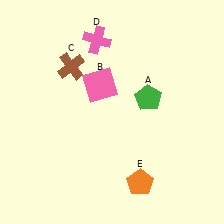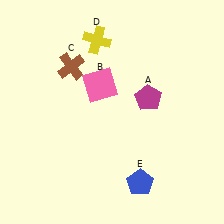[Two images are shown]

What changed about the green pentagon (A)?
In Image 1, A is green. In Image 2, it changed to magenta.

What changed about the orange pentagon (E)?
In Image 1, E is orange. In Image 2, it changed to blue.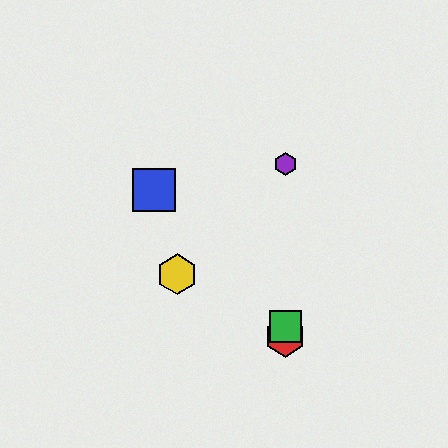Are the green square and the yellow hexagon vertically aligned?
No, the green square is at x≈285 and the yellow hexagon is at x≈177.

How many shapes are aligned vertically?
3 shapes (the red hexagon, the green square, the purple hexagon) are aligned vertically.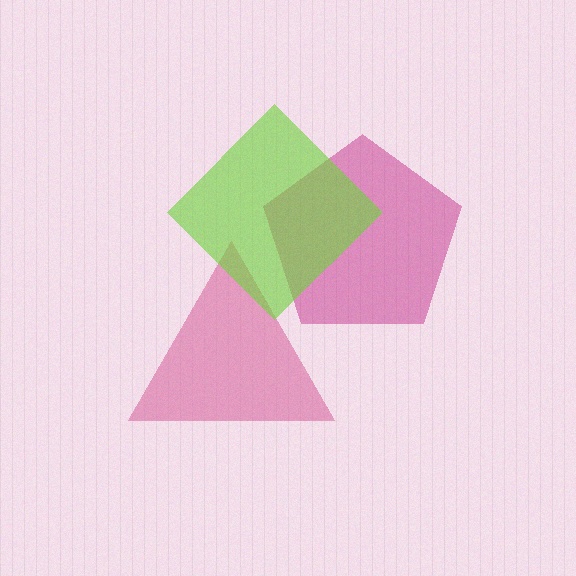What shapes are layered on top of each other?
The layered shapes are: a magenta pentagon, a pink triangle, a lime diamond.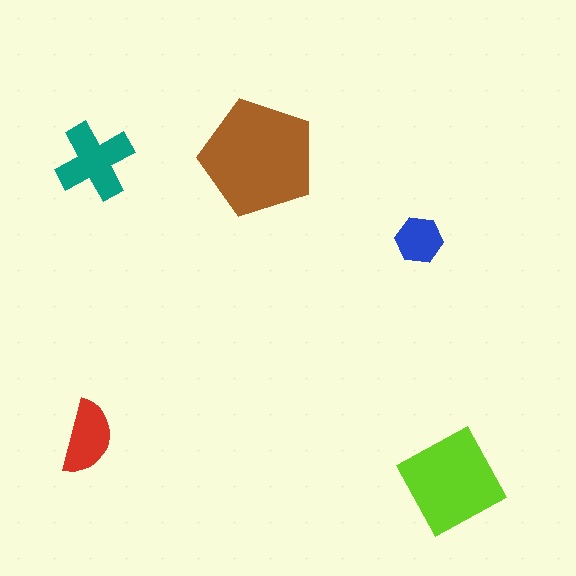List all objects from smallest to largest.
The blue hexagon, the red semicircle, the teal cross, the lime diamond, the brown pentagon.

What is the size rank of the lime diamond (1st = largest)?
2nd.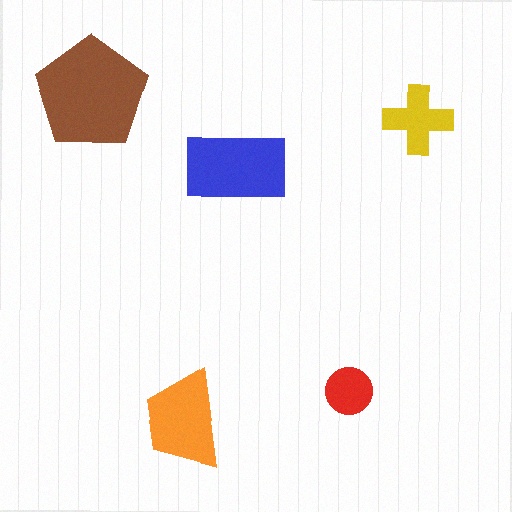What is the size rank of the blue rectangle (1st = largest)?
2nd.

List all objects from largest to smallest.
The brown pentagon, the blue rectangle, the orange trapezoid, the yellow cross, the red circle.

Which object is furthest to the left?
The brown pentagon is leftmost.